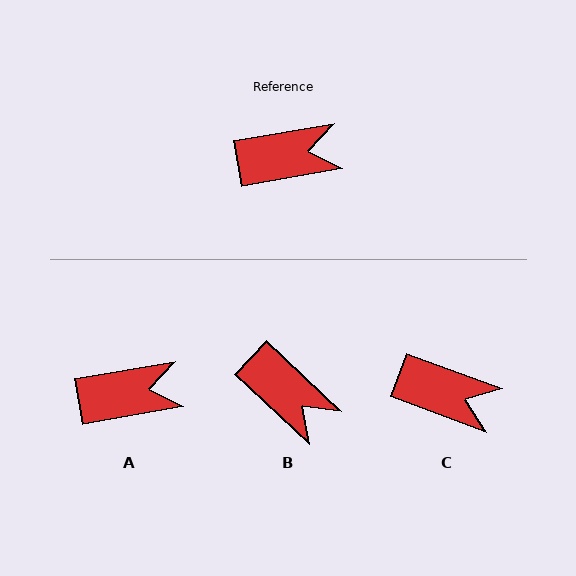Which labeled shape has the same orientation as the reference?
A.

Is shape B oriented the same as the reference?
No, it is off by about 53 degrees.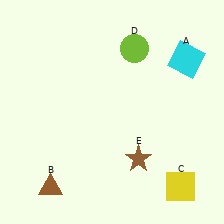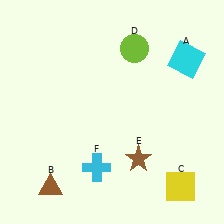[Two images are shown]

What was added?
A cyan cross (F) was added in Image 2.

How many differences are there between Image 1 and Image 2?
There is 1 difference between the two images.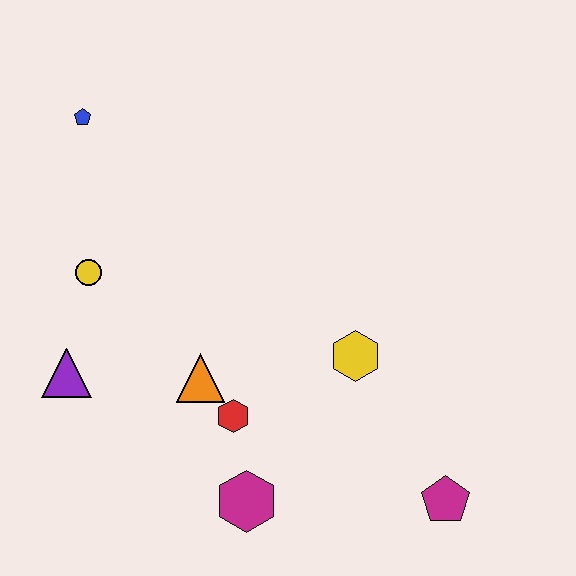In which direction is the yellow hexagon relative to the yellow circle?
The yellow hexagon is to the right of the yellow circle.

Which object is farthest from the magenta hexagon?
The blue pentagon is farthest from the magenta hexagon.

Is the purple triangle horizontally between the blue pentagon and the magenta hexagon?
No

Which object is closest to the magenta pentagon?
The yellow hexagon is closest to the magenta pentagon.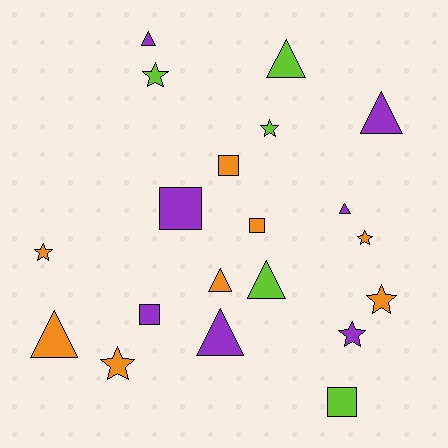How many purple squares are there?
There are 2 purple squares.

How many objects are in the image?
There are 20 objects.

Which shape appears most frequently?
Triangle, with 8 objects.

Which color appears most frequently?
Orange, with 8 objects.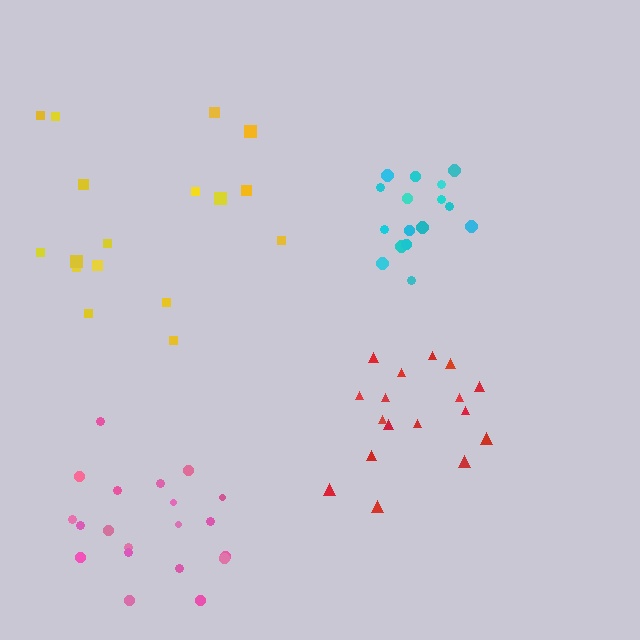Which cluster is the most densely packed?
Cyan.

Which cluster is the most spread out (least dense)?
Yellow.